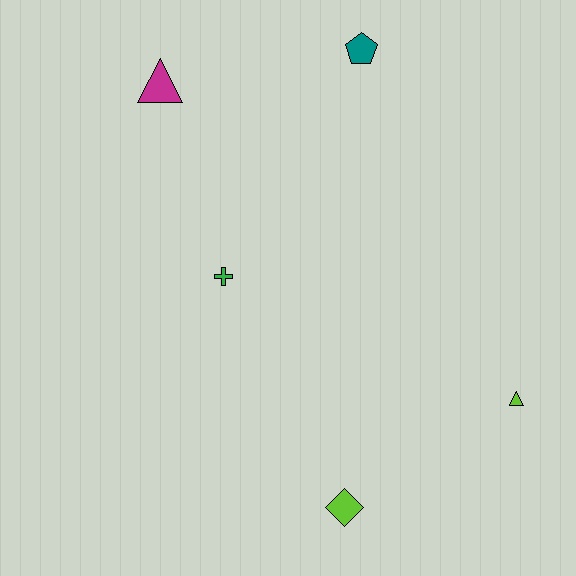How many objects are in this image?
There are 5 objects.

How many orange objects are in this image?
There are no orange objects.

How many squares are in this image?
There are no squares.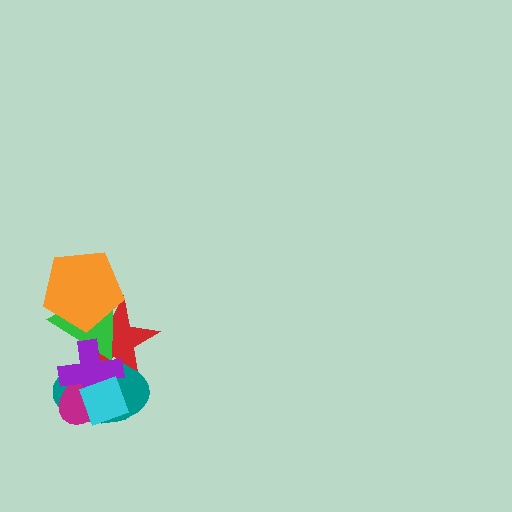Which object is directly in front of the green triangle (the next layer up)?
The teal ellipse is directly in front of the green triangle.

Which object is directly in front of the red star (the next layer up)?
The green triangle is directly in front of the red star.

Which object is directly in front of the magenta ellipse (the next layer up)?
The purple cross is directly in front of the magenta ellipse.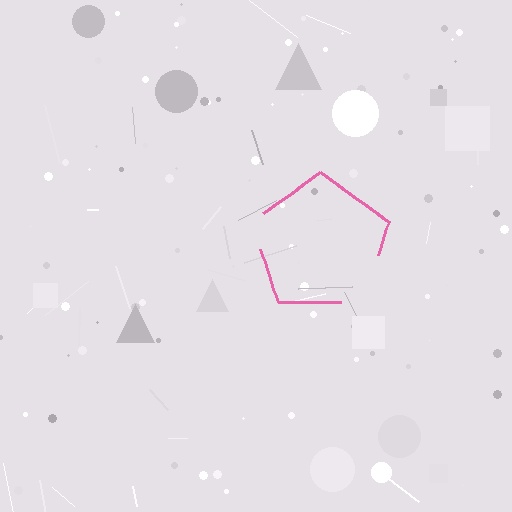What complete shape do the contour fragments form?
The contour fragments form a pentagon.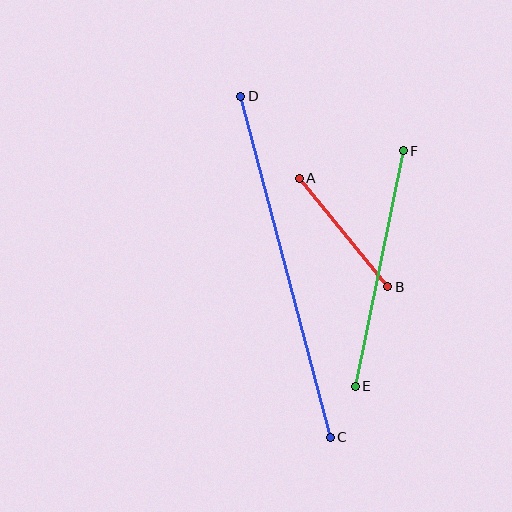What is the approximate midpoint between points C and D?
The midpoint is at approximately (286, 267) pixels.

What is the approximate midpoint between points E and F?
The midpoint is at approximately (379, 269) pixels.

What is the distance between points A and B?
The distance is approximately 140 pixels.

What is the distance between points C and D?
The distance is approximately 352 pixels.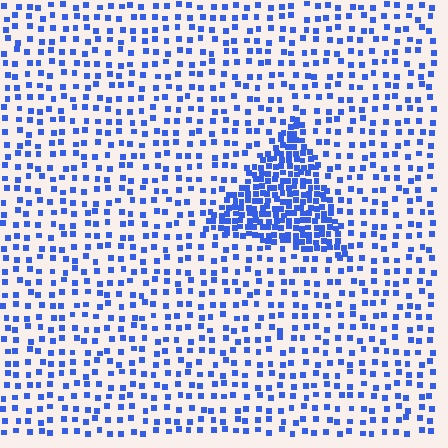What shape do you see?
I see a triangle.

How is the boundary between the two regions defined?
The boundary is defined by a change in element density (approximately 2.9x ratio). All elements are the same color, size, and shape.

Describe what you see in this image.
The image contains small blue elements arranged at two different densities. A triangle-shaped region is visible where the elements are more densely packed than the surrounding area.